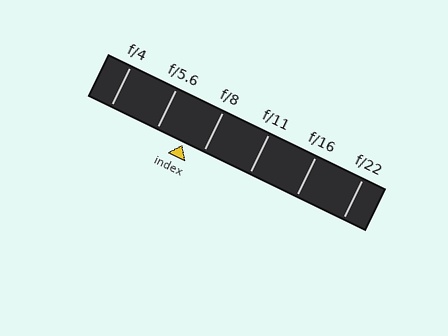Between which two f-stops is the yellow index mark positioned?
The index mark is between f/5.6 and f/8.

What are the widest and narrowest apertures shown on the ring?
The widest aperture shown is f/4 and the narrowest is f/22.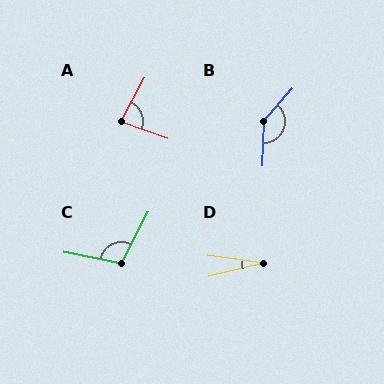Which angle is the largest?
B, at approximately 140 degrees.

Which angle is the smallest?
D, at approximately 22 degrees.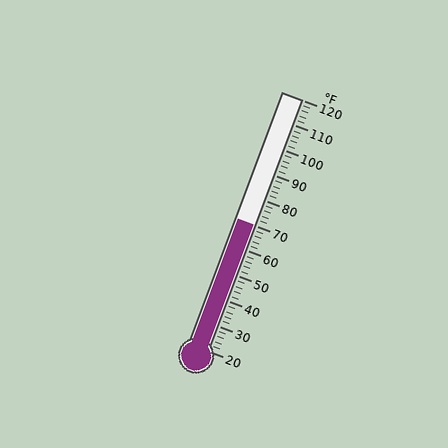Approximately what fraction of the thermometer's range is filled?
The thermometer is filled to approximately 50% of its range.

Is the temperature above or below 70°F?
The temperature is at 70°F.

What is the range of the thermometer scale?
The thermometer scale ranges from 20°F to 120°F.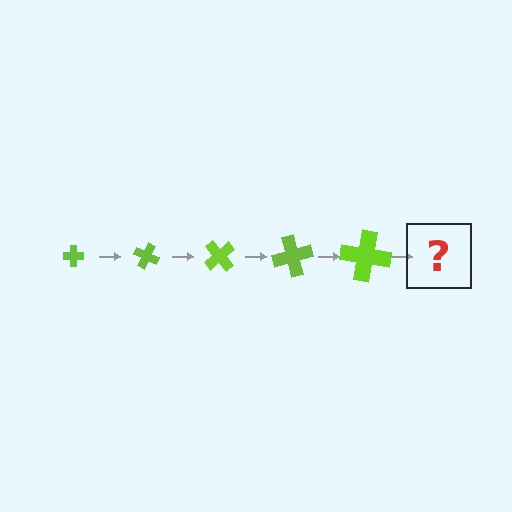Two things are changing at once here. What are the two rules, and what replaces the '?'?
The two rules are that the cross grows larger each step and it rotates 25 degrees each step. The '?' should be a cross, larger than the previous one and rotated 125 degrees from the start.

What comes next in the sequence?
The next element should be a cross, larger than the previous one and rotated 125 degrees from the start.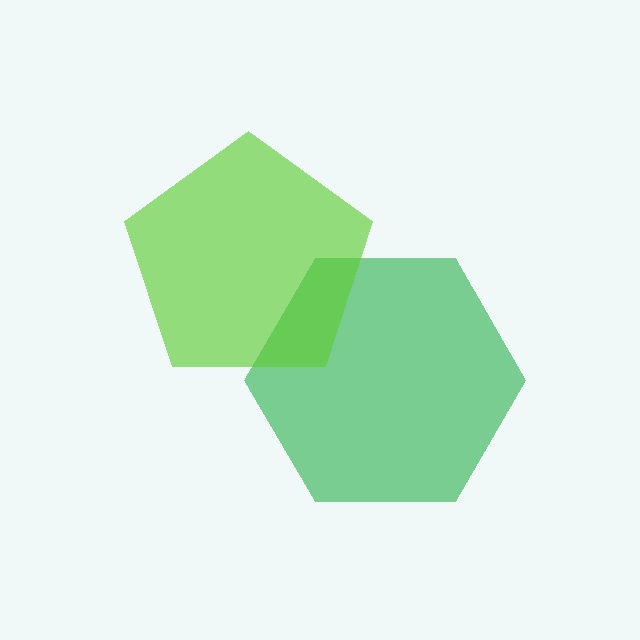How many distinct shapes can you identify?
There are 2 distinct shapes: a green hexagon, a lime pentagon.